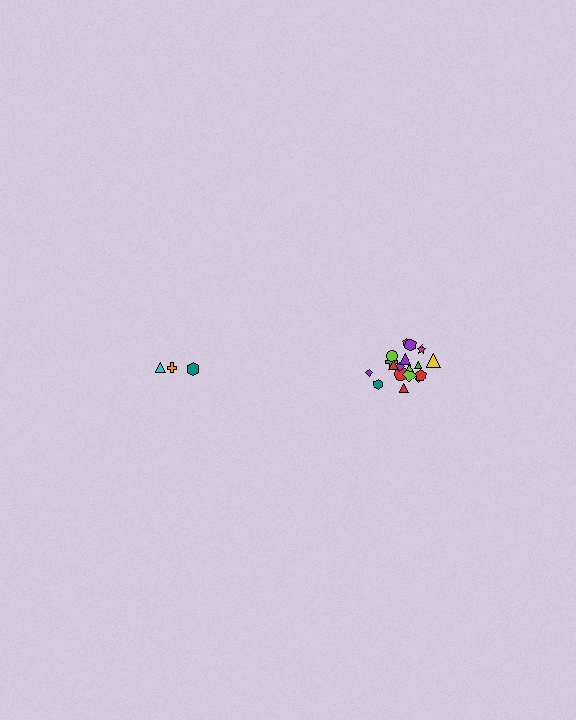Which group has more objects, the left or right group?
The right group.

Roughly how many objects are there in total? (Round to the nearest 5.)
Roughly 20 objects in total.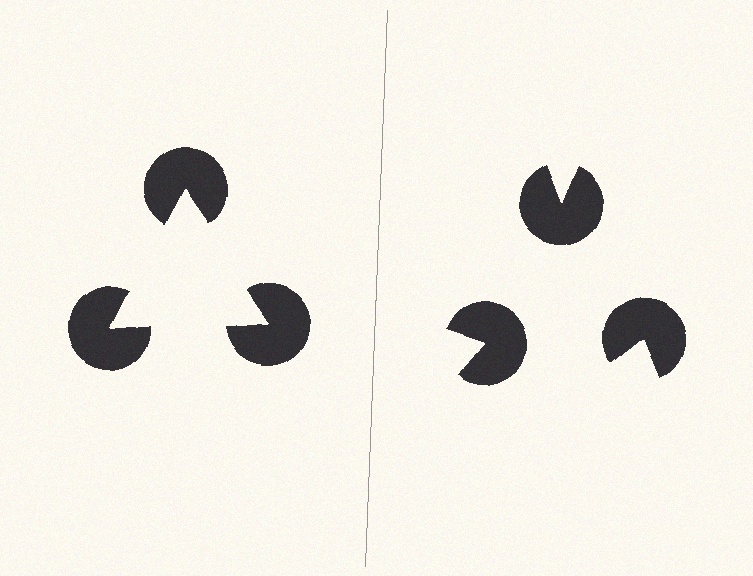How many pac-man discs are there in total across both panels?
6 — 3 on each side.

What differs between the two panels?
The pac-man discs are positioned identically on both sides; only the wedge orientations differ. On the left they align to a triangle; on the right they are misaligned.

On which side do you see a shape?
An illusory triangle appears on the left side. On the right side the wedge cuts are rotated, so no coherent shape forms.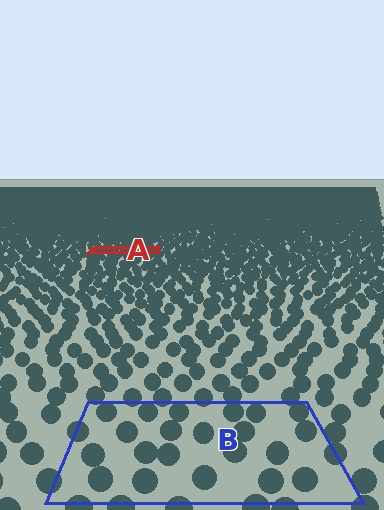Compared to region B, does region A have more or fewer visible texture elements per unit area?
Region A has more texture elements per unit area — they are packed more densely because it is farther away.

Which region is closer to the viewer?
Region B is closer. The texture elements there are larger and more spread out.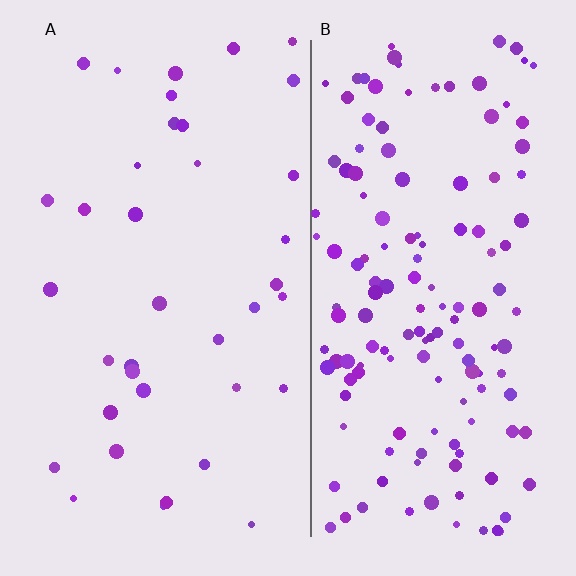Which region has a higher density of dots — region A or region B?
B (the right).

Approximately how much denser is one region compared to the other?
Approximately 3.9× — region B over region A.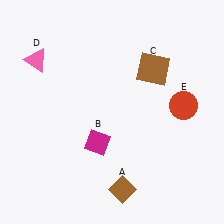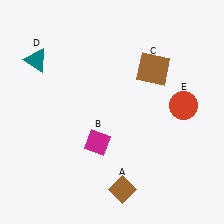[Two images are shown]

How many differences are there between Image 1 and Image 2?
There is 1 difference between the two images.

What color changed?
The triangle (D) changed from pink in Image 1 to teal in Image 2.